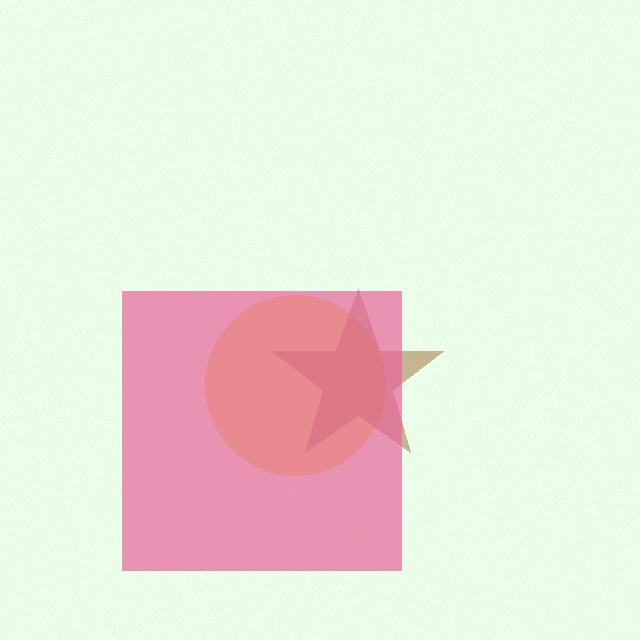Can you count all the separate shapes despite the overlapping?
Yes, there are 3 separate shapes.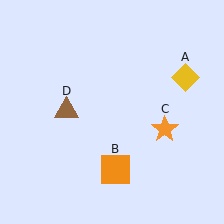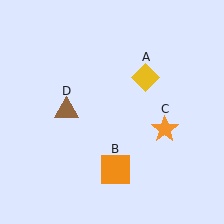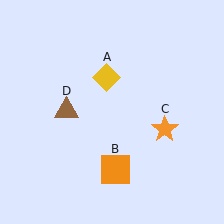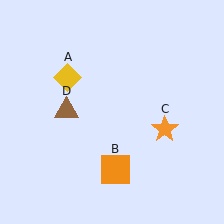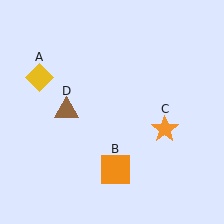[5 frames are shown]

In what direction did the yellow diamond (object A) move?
The yellow diamond (object A) moved left.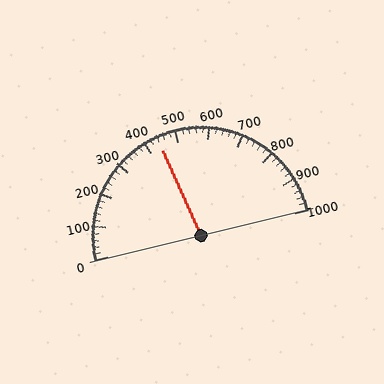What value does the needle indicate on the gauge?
The needle indicates approximately 440.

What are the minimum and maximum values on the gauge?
The gauge ranges from 0 to 1000.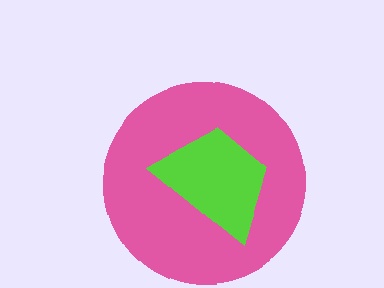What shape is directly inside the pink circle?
The lime trapezoid.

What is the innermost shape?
The lime trapezoid.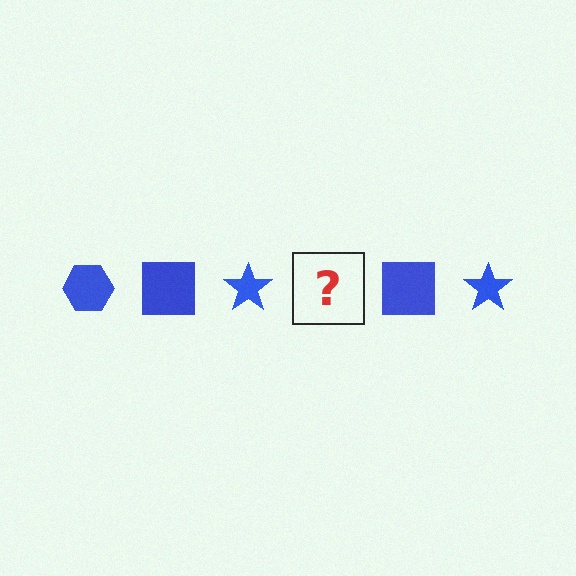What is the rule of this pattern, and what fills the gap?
The rule is that the pattern cycles through hexagon, square, star shapes in blue. The gap should be filled with a blue hexagon.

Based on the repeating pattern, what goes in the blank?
The blank should be a blue hexagon.